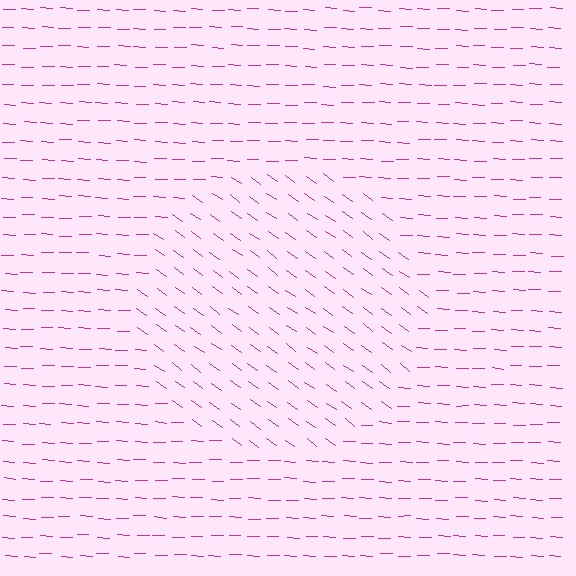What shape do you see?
I see a circle.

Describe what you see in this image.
The image is filled with small magenta line segments. A circle region in the image has lines oriented differently from the surrounding lines, creating a visible texture boundary.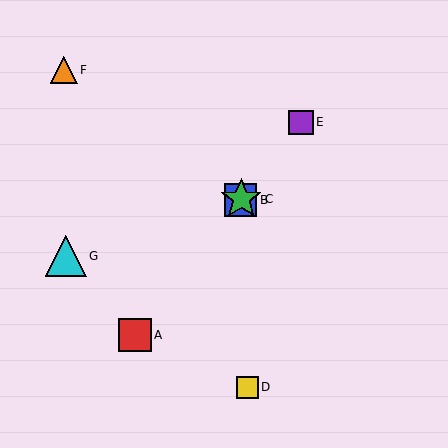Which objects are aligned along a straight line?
Objects A, B, C, E are aligned along a straight line.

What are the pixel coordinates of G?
Object G is at (66, 256).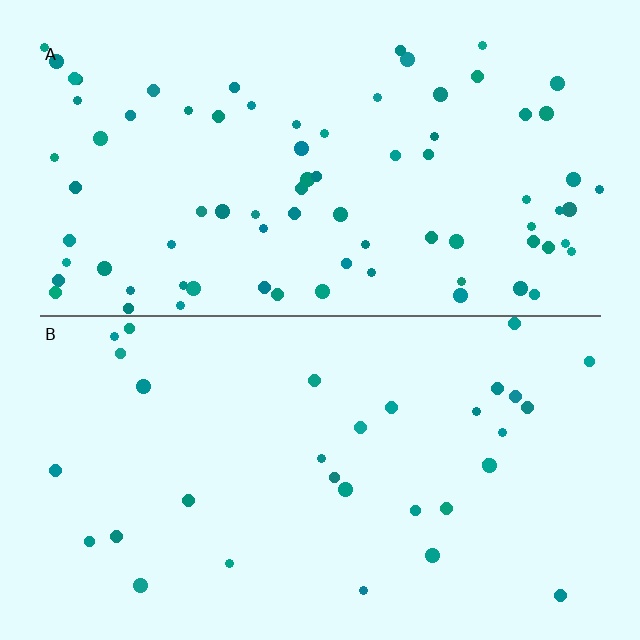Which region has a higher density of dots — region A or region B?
A (the top).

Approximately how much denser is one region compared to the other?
Approximately 2.5× — region A over region B.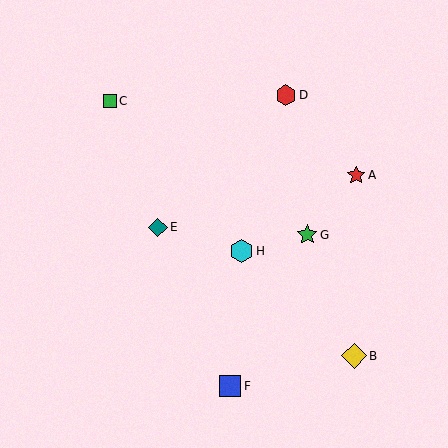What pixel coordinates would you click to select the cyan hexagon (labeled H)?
Click at (241, 251) to select the cyan hexagon H.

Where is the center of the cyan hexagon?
The center of the cyan hexagon is at (241, 251).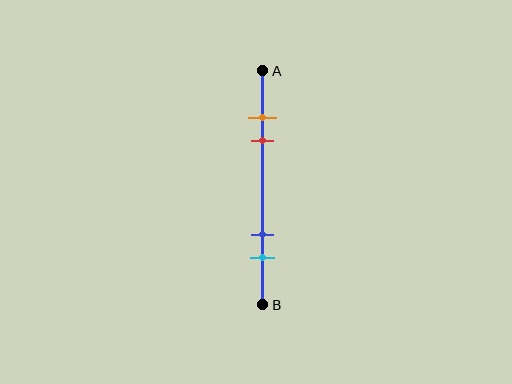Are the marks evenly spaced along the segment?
No, the marks are not evenly spaced.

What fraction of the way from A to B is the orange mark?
The orange mark is approximately 20% (0.2) of the way from A to B.